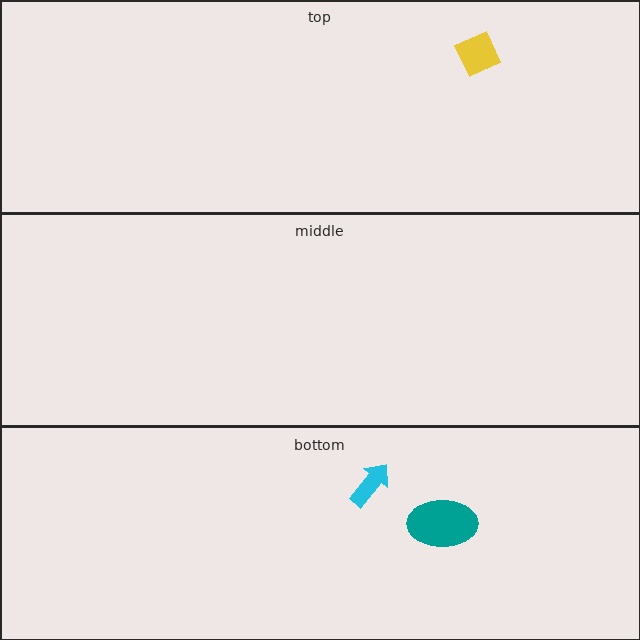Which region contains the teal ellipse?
The bottom region.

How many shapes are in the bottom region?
2.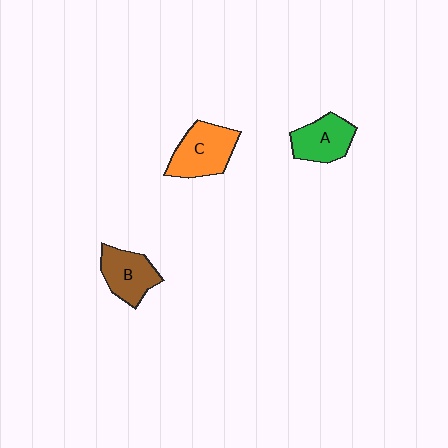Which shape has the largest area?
Shape C (orange).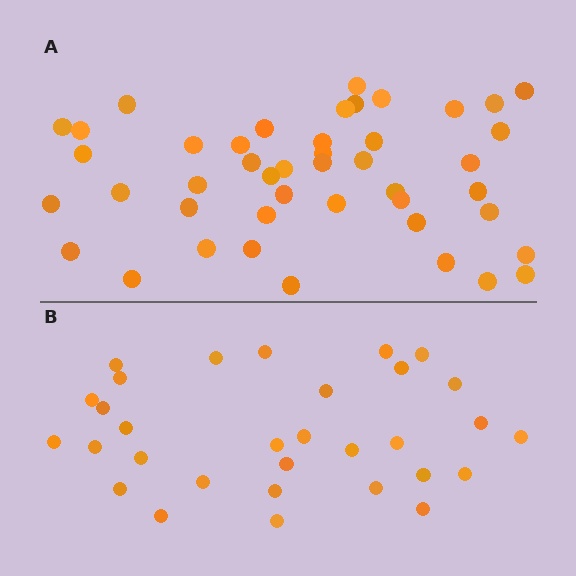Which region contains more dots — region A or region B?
Region A (the top region) has more dots.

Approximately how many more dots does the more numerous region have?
Region A has approximately 15 more dots than region B.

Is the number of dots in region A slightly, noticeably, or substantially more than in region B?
Region A has substantially more. The ratio is roughly 1.5 to 1.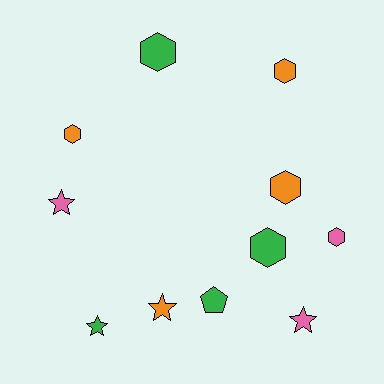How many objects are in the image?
There are 11 objects.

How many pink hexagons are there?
There is 1 pink hexagon.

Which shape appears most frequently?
Hexagon, with 6 objects.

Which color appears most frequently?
Orange, with 4 objects.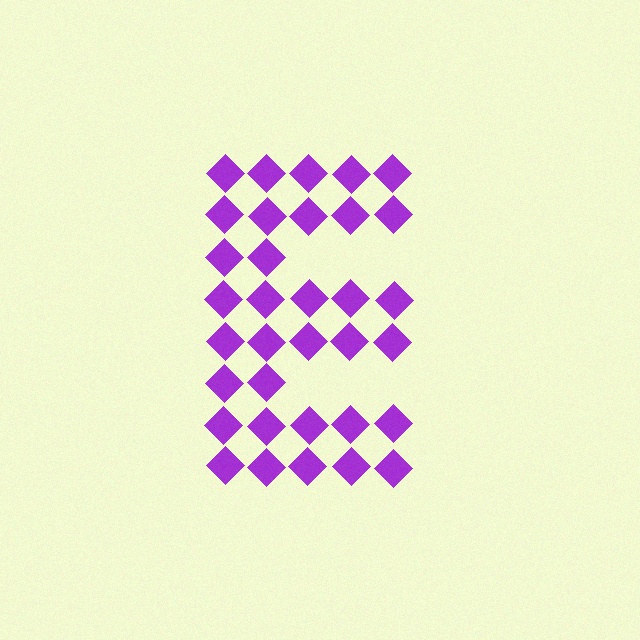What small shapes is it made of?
It is made of small diamonds.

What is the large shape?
The large shape is the letter E.